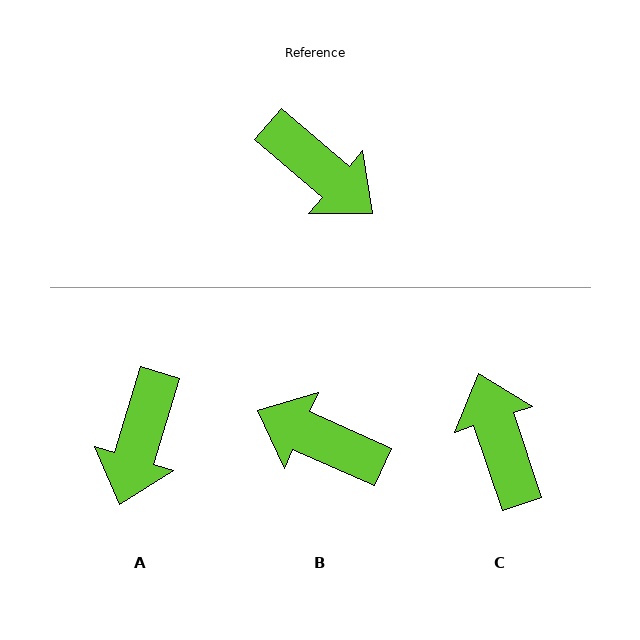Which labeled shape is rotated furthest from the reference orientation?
B, about 163 degrees away.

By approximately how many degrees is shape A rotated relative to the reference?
Approximately 66 degrees clockwise.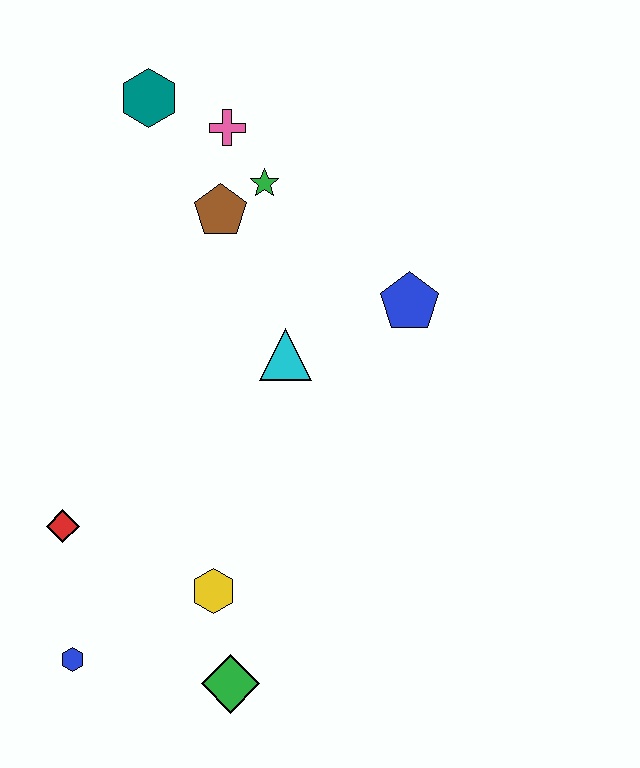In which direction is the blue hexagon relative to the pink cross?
The blue hexagon is below the pink cross.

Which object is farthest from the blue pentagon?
The blue hexagon is farthest from the blue pentagon.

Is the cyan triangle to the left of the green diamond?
No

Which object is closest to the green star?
The brown pentagon is closest to the green star.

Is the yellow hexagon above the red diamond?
No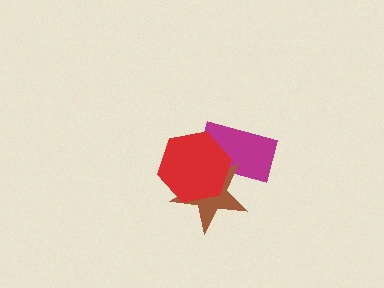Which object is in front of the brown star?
The red hexagon is in front of the brown star.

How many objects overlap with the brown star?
2 objects overlap with the brown star.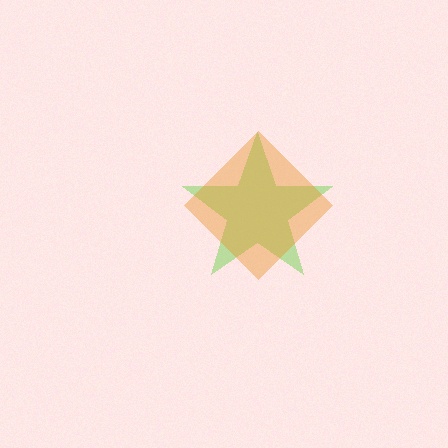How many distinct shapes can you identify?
There are 2 distinct shapes: a lime star, an orange diamond.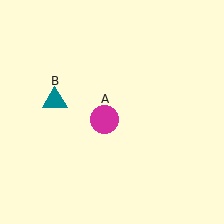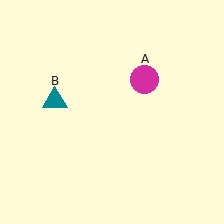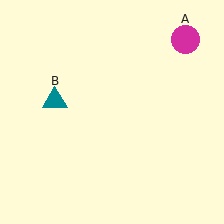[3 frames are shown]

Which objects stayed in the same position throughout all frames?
Teal triangle (object B) remained stationary.